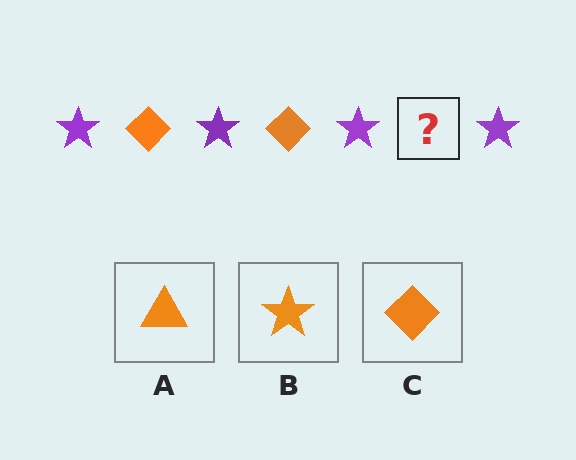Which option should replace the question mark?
Option C.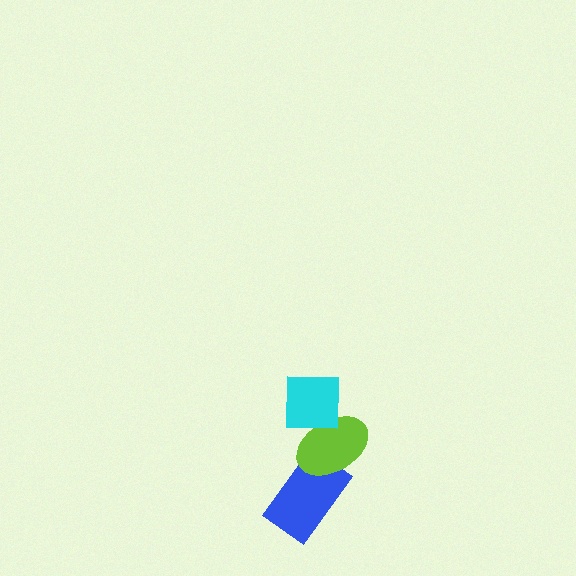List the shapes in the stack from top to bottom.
From top to bottom: the cyan square, the lime ellipse, the blue rectangle.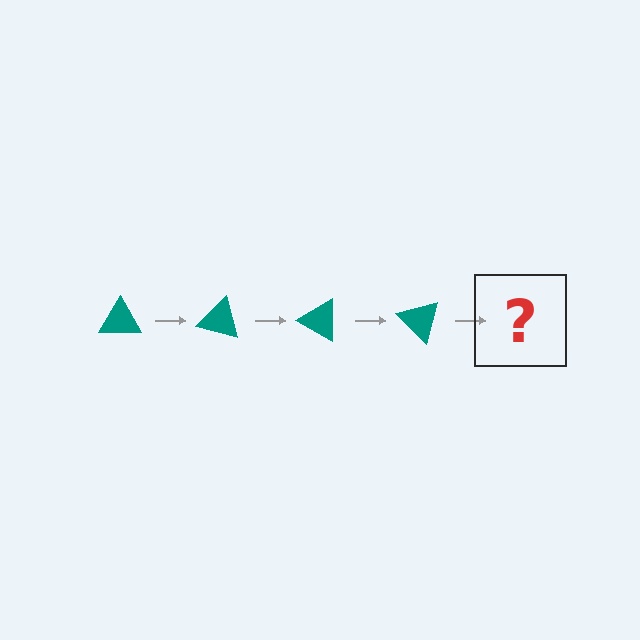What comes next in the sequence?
The next element should be a teal triangle rotated 60 degrees.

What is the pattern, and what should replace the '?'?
The pattern is that the triangle rotates 15 degrees each step. The '?' should be a teal triangle rotated 60 degrees.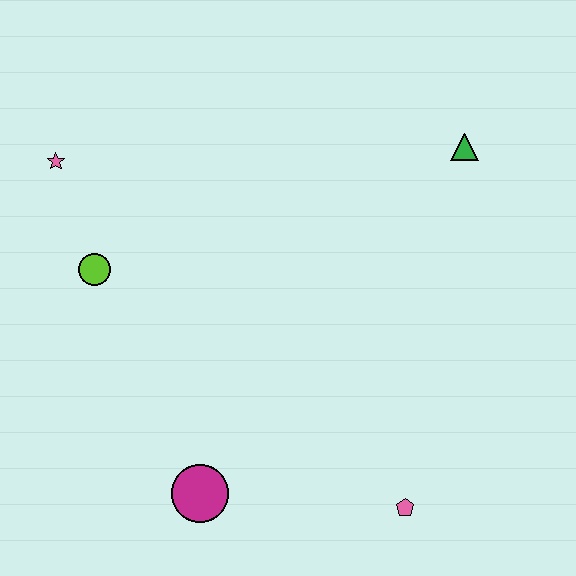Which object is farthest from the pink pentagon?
The pink star is farthest from the pink pentagon.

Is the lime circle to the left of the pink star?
No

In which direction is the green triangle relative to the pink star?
The green triangle is to the right of the pink star.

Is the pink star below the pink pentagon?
No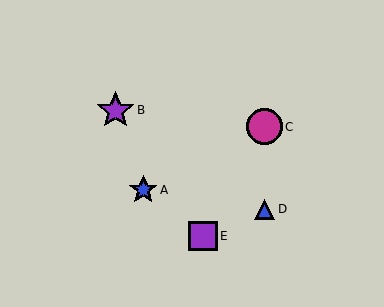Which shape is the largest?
The purple star (labeled B) is the largest.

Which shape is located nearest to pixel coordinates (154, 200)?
The blue star (labeled A) at (143, 190) is nearest to that location.